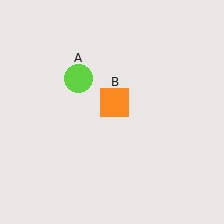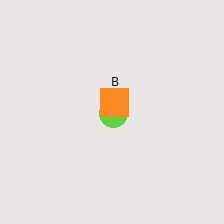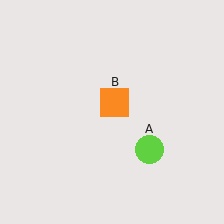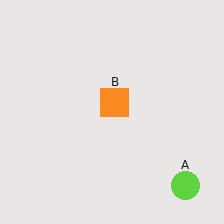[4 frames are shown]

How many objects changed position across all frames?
1 object changed position: lime circle (object A).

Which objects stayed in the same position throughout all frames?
Orange square (object B) remained stationary.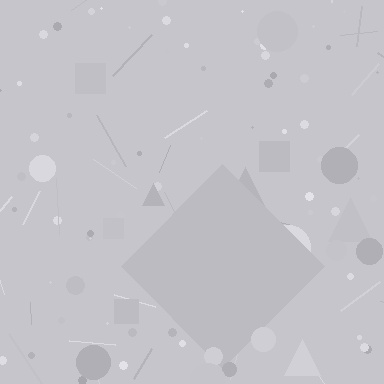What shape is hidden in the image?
A diamond is hidden in the image.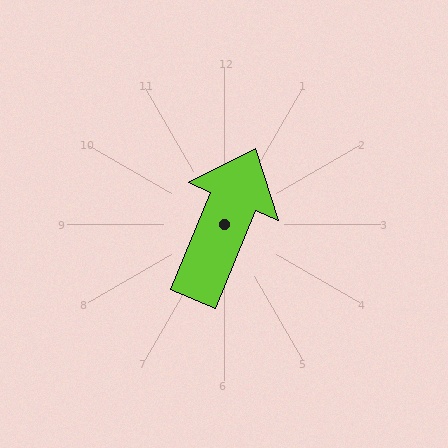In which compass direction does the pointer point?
North.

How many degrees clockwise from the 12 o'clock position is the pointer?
Approximately 22 degrees.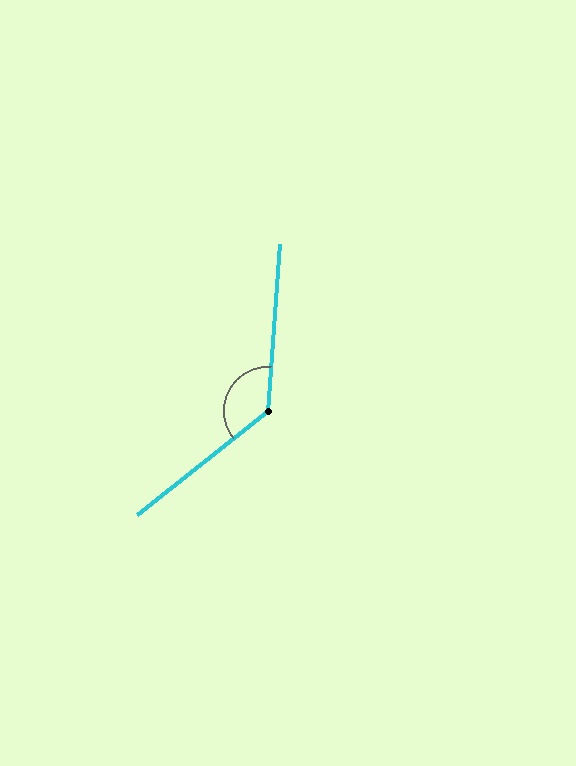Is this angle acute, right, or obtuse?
It is obtuse.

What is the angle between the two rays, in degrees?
Approximately 133 degrees.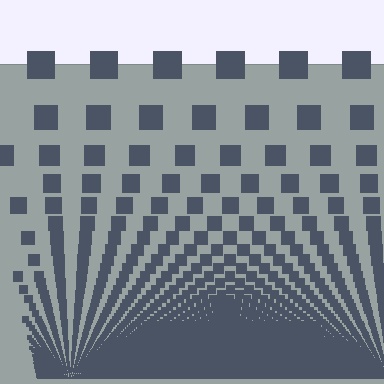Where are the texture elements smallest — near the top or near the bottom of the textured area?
Near the bottom.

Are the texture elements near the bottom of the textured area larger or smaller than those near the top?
Smaller. The gradient is inverted — elements near the bottom are smaller and denser.